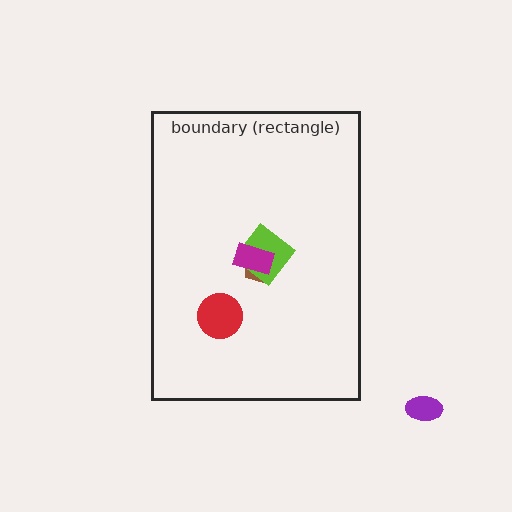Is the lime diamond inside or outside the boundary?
Inside.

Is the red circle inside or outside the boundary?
Inside.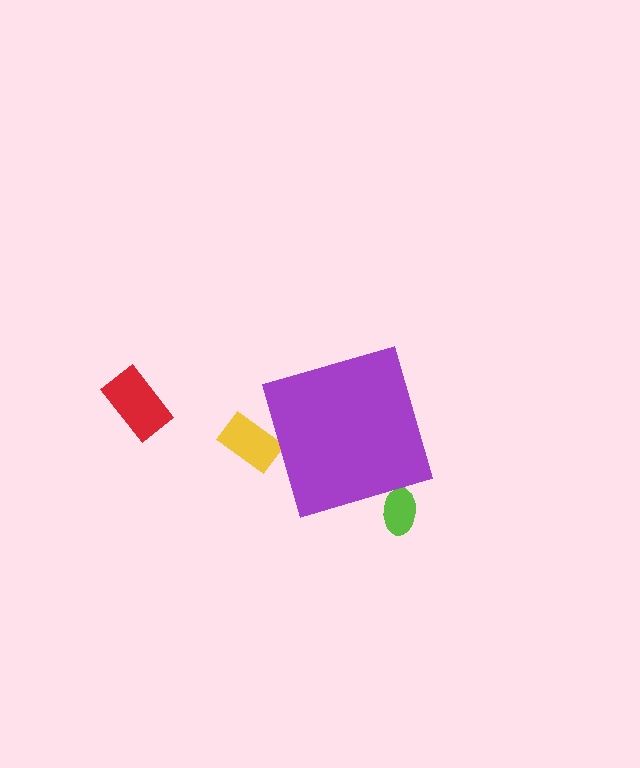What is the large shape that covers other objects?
A purple diamond.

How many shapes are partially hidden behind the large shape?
2 shapes are partially hidden.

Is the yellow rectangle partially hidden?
Yes, the yellow rectangle is partially hidden behind the purple diamond.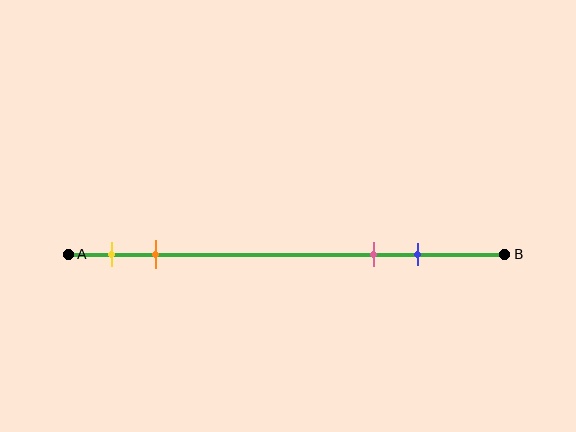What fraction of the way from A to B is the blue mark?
The blue mark is approximately 80% (0.8) of the way from A to B.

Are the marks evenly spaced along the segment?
No, the marks are not evenly spaced.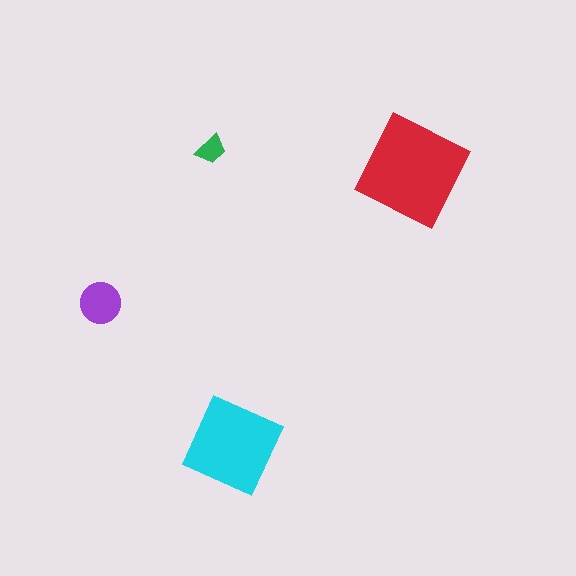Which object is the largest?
The red square.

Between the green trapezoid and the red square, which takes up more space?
The red square.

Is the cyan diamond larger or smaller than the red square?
Smaller.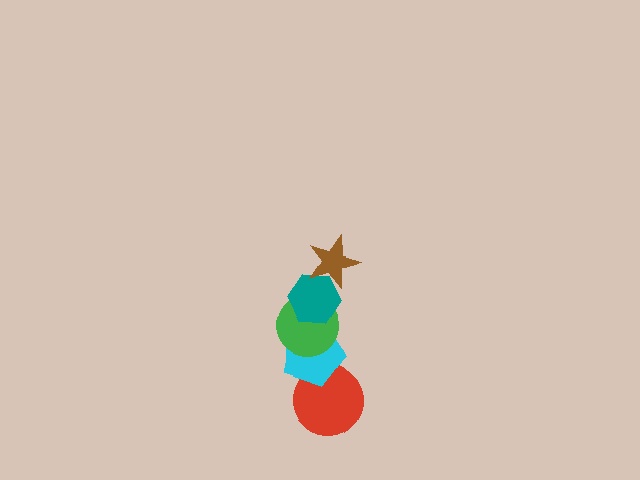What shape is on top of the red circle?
The cyan pentagon is on top of the red circle.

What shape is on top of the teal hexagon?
The brown star is on top of the teal hexagon.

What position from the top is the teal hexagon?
The teal hexagon is 2nd from the top.